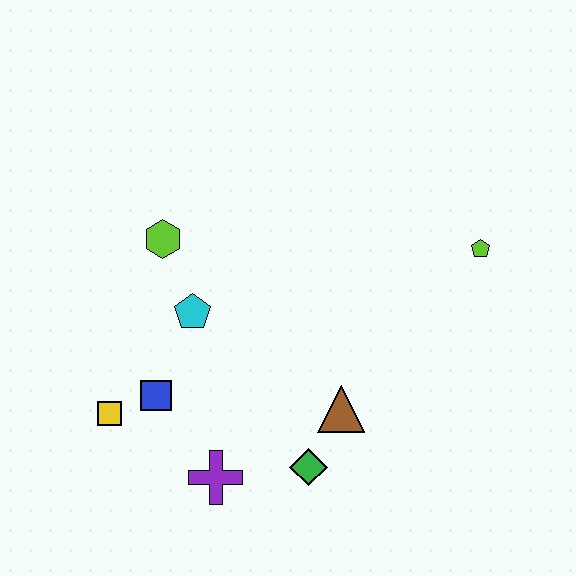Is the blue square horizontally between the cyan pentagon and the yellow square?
Yes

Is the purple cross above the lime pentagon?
No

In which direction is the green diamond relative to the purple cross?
The green diamond is to the right of the purple cross.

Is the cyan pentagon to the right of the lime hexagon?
Yes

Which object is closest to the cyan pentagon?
The lime hexagon is closest to the cyan pentagon.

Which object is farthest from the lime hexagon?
The lime pentagon is farthest from the lime hexagon.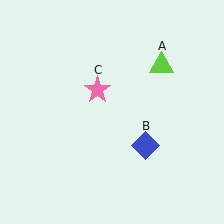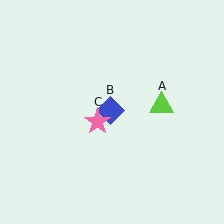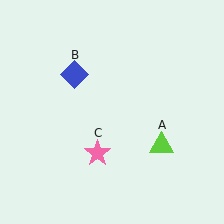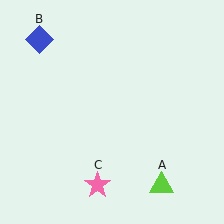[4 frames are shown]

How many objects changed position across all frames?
3 objects changed position: lime triangle (object A), blue diamond (object B), pink star (object C).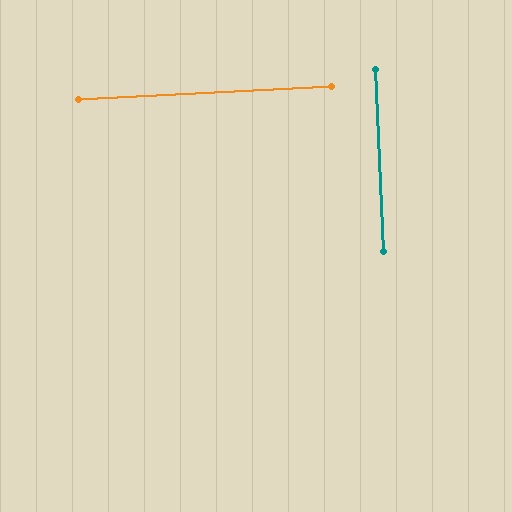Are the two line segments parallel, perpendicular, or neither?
Perpendicular — they meet at approximately 89°.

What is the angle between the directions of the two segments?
Approximately 89 degrees.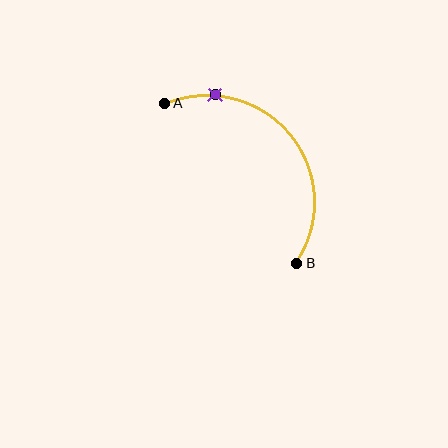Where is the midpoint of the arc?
The arc midpoint is the point on the curve farthest from the straight line joining A and B. It sits above and to the right of that line.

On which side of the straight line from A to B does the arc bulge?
The arc bulges above and to the right of the straight line connecting A and B.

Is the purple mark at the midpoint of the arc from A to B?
No. The purple mark lies on the arc but is closer to endpoint A. The arc midpoint would be at the point on the curve equidistant along the arc from both A and B.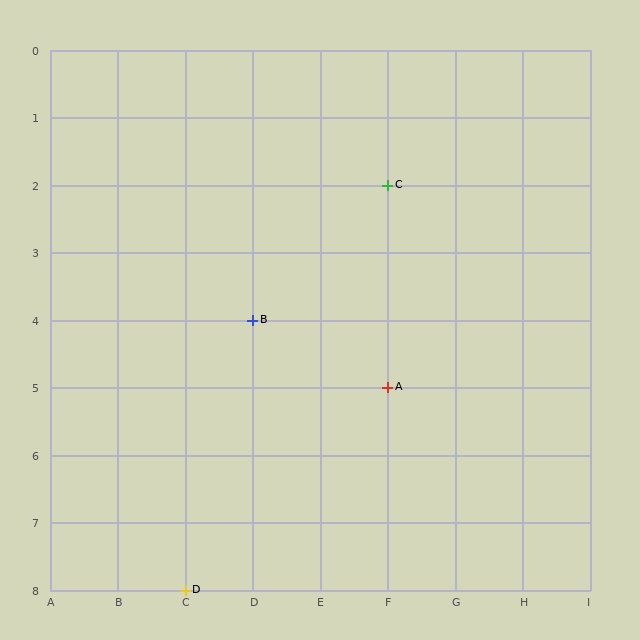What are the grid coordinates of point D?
Point D is at grid coordinates (C, 8).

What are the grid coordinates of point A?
Point A is at grid coordinates (F, 5).